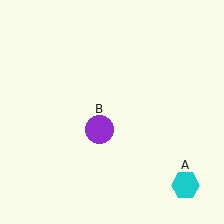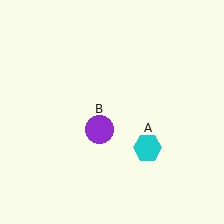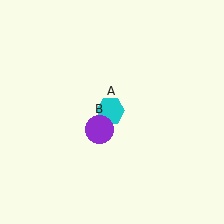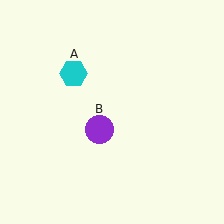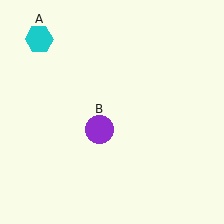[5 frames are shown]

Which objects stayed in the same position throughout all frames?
Purple circle (object B) remained stationary.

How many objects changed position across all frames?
1 object changed position: cyan hexagon (object A).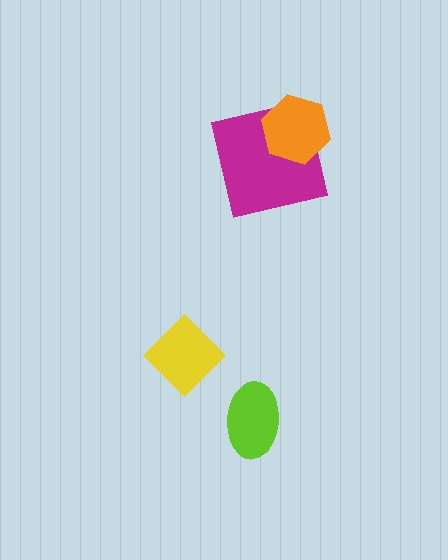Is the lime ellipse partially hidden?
No, no other shape covers it.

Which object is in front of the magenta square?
The orange hexagon is in front of the magenta square.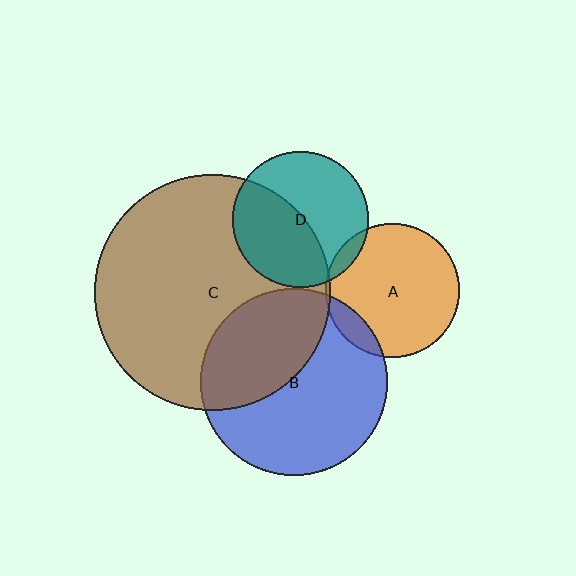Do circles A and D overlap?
Yes.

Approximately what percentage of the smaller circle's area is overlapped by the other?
Approximately 5%.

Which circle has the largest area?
Circle C (brown).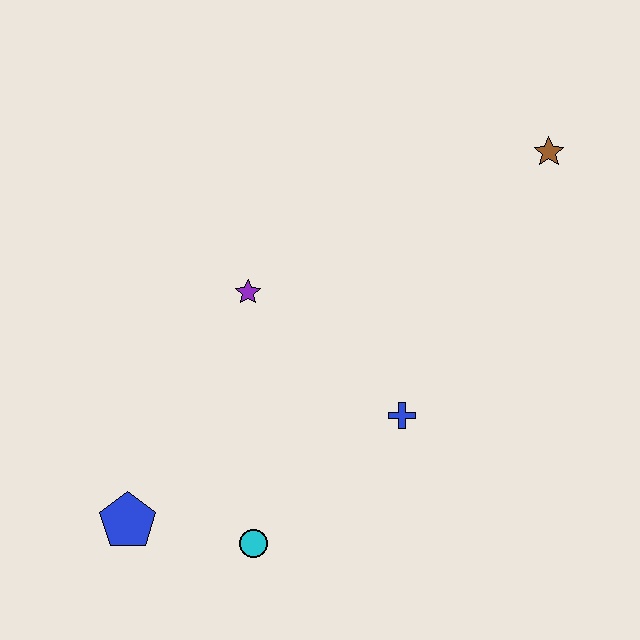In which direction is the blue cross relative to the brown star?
The blue cross is below the brown star.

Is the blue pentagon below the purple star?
Yes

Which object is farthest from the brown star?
The blue pentagon is farthest from the brown star.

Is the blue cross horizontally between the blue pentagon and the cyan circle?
No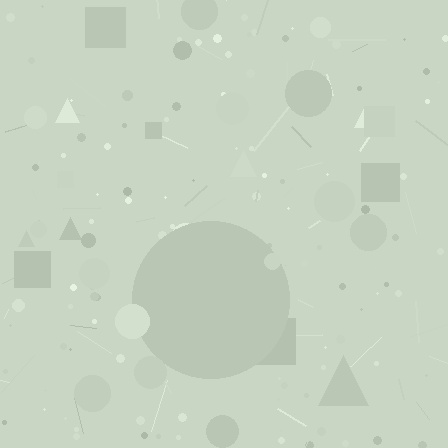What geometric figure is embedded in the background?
A circle is embedded in the background.